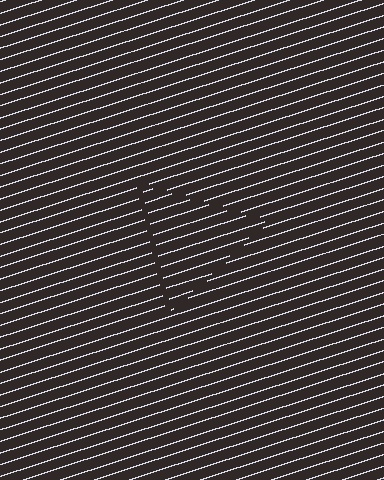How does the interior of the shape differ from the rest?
The interior of the shape contains the same grating, shifted by half a period — the contour is defined by the phase discontinuity where line-ends from the inner and outer gratings abut.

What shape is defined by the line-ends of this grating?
An illusory triangle. The interior of the shape contains the same grating, shifted by half a period — the contour is defined by the phase discontinuity where line-ends from the inner and outer gratings abut.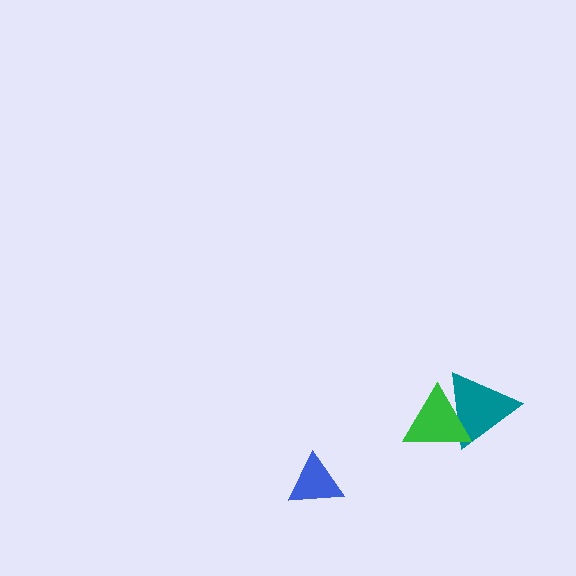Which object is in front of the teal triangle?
The green triangle is in front of the teal triangle.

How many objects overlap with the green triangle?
1 object overlaps with the green triangle.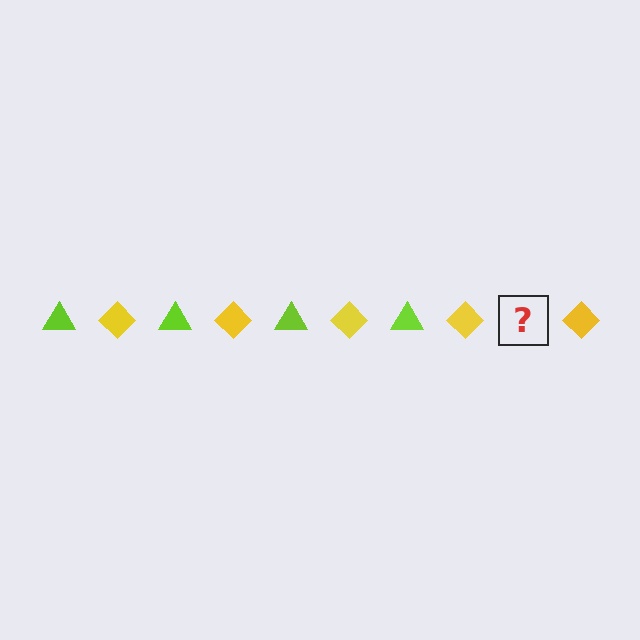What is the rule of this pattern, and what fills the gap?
The rule is that the pattern alternates between lime triangle and yellow diamond. The gap should be filled with a lime triangle.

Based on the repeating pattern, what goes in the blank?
The blank should be a lime triangle.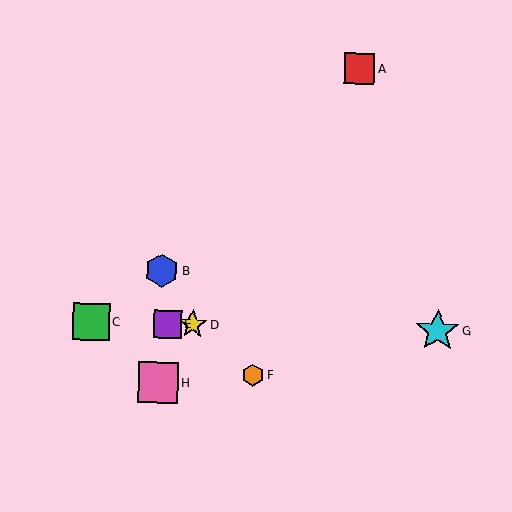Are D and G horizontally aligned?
Yes, both are at y≈325.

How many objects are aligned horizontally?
4 objects (C, D, E, G) are aligned horizontally.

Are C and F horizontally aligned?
No, C is at y≈322 and F is at y≈375.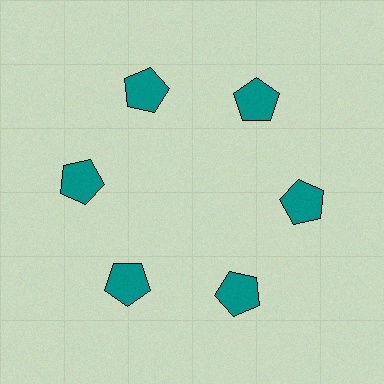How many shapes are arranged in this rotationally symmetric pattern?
There are 6 shapes, arranged in 6 groups of 1.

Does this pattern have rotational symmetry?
Yes, this pattern has 6-fold rotational symmetry. It looks the same after rotating 60 degrees around the center.